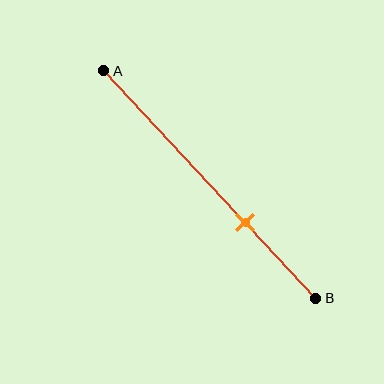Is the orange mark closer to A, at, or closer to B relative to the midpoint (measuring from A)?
The orange mark is closer to point B than the midpoint of segment AB.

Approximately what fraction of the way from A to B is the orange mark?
The orange mark is approximately 65% of the way from A to B.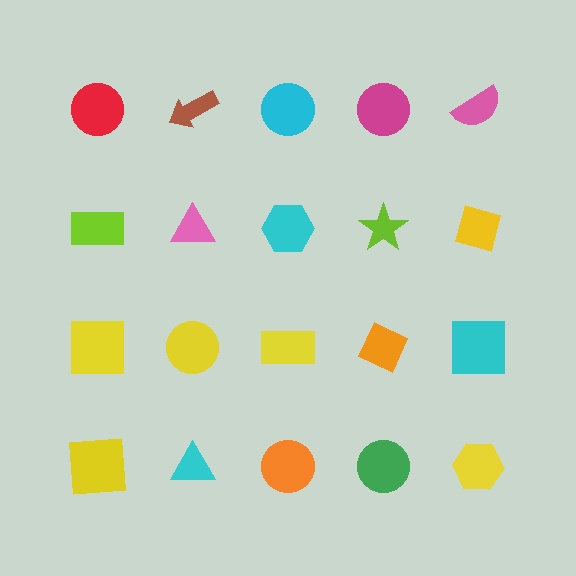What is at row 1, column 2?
A brown arrow.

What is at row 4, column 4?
A green circle.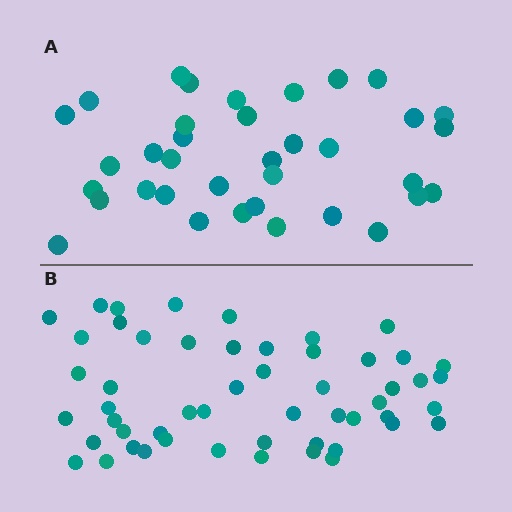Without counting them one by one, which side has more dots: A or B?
Region B (the bottom region) has more dots.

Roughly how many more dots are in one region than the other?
Region B has approximately 15 more dots than region A.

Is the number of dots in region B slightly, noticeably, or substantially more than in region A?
Region B has substantially more. The ratio is roughly 1.5 to 1.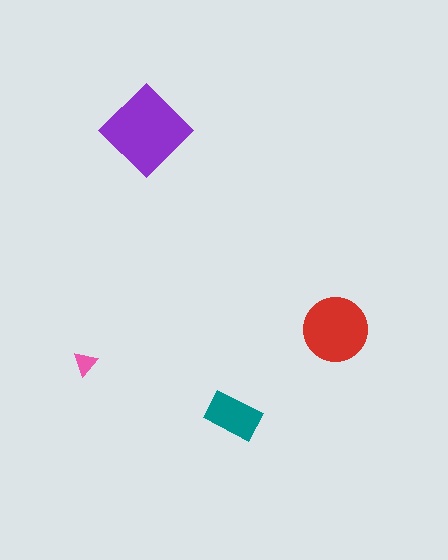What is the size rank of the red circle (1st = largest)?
2nd.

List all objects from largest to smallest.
The purple diamond, the red circle, the teal rectangle, the pink triangle.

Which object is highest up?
The purple diamond is topmost.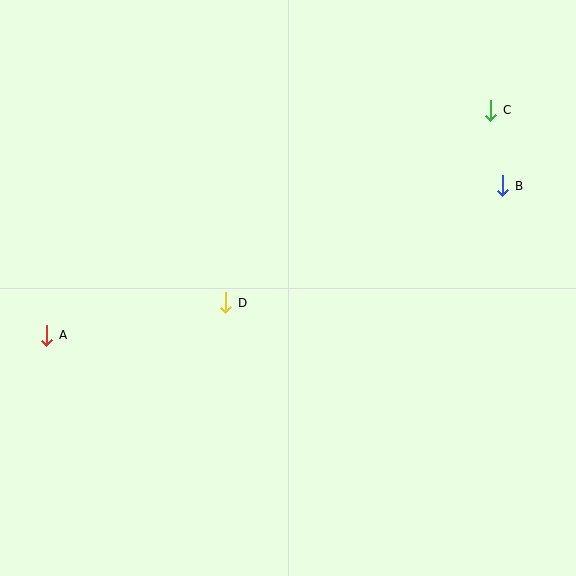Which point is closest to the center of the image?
Point D at (226, 303) is closest to the center.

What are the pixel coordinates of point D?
Point D is at (226, 303).